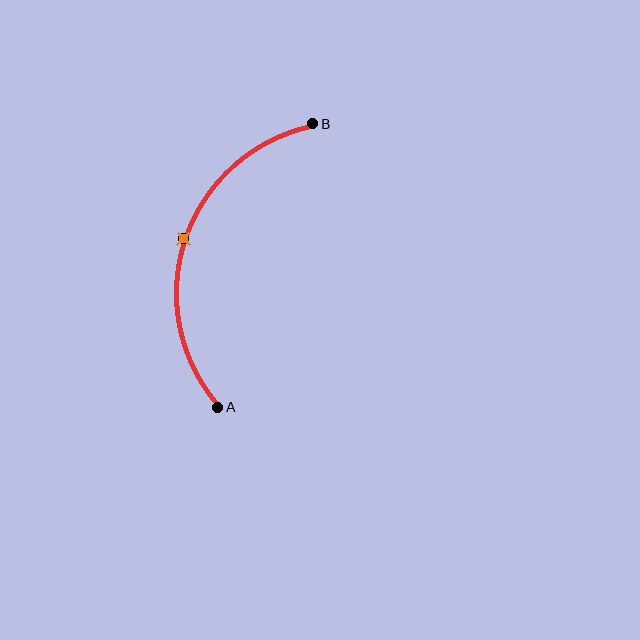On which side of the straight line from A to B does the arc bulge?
The arc bulges to the left of the straight line connecting A and B.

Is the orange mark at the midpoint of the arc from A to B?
Yes. The orange mark lies on the arc at equal arc-length from both A and B — it is the arc midpoint.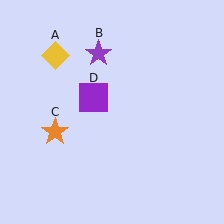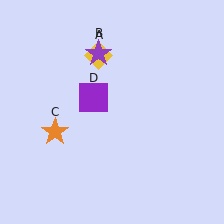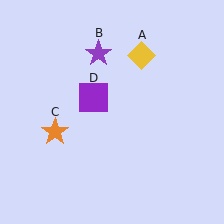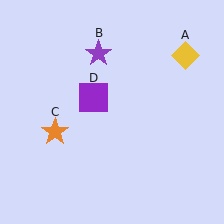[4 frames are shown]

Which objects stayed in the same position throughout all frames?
Purple star (object B) and orange star (object C) and purple square (object D) remained stationary.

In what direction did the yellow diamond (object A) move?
The yellow diamond (object A) moved right.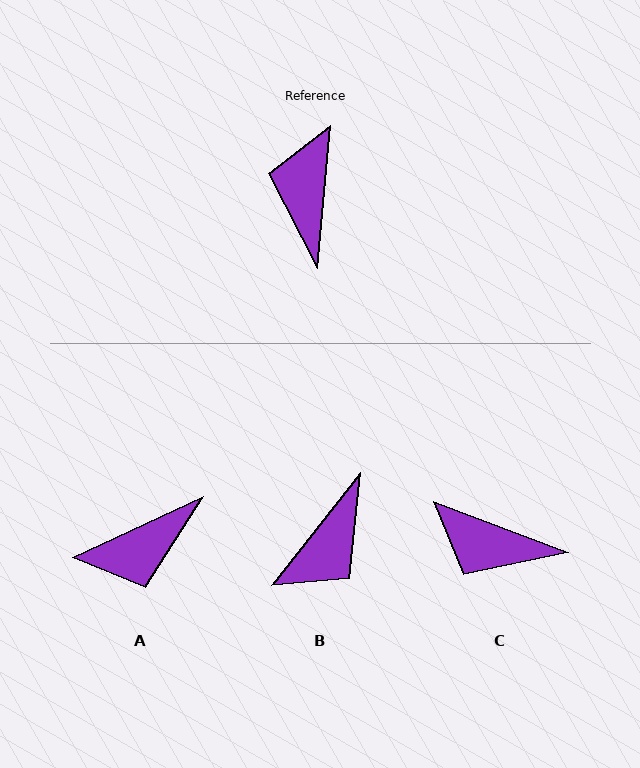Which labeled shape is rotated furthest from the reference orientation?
B, about 147 degrees away.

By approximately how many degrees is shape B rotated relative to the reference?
Approximately 147 degrees counter-clockwise.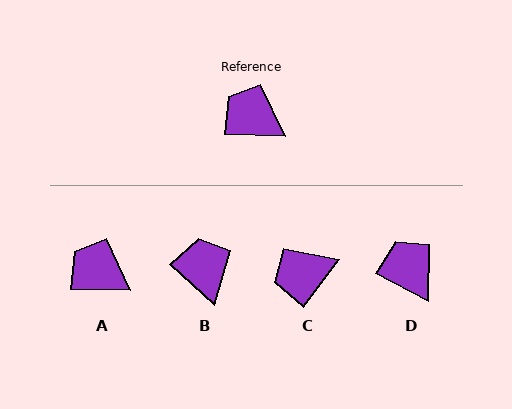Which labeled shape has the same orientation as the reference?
A.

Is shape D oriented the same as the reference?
No, it is off by about 26 degrees.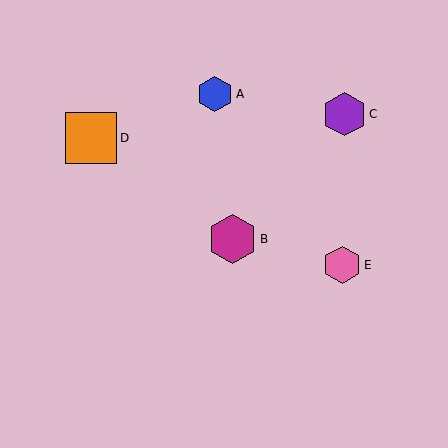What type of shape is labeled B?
Shape B is a magenta hexagon.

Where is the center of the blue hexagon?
The center of the blue hexagon is at (215, 94).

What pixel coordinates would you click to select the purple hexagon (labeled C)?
Click at (344, 114) to select the purple hexagon C.